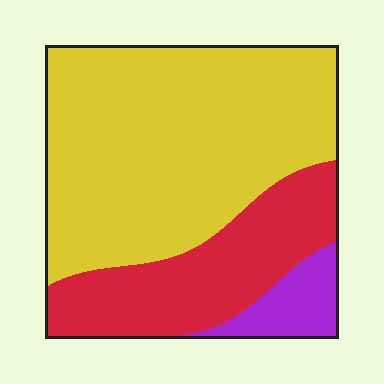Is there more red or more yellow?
Yellow.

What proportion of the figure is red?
Red covers roughly 30% of the figure.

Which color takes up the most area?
Yellow, at roughly 65%.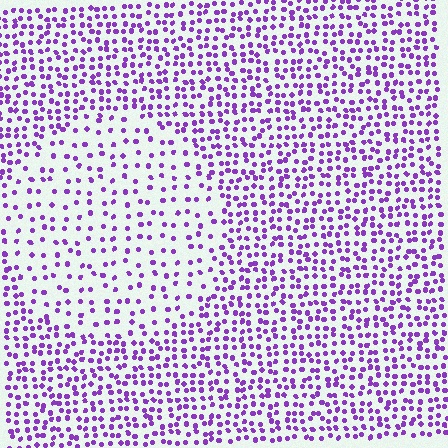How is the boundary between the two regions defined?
The boundary is defined by a change in element density (approximately 2.1x ratio). All elements are the same color, size, and shape.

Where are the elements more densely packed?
The elements are more densely packed outside the circle boundary.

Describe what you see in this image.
The image contains small purple elements arranged at two different densities. A circle-shaped region is visible where the elements are less densely packed than the surrounding area.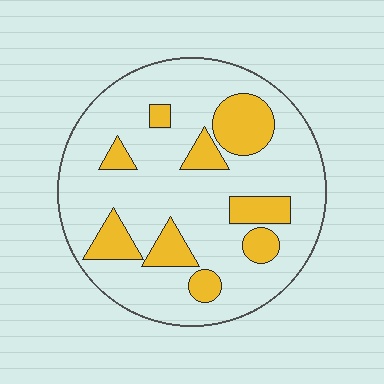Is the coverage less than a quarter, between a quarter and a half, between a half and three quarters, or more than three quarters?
Less than a quarter.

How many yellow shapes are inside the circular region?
9.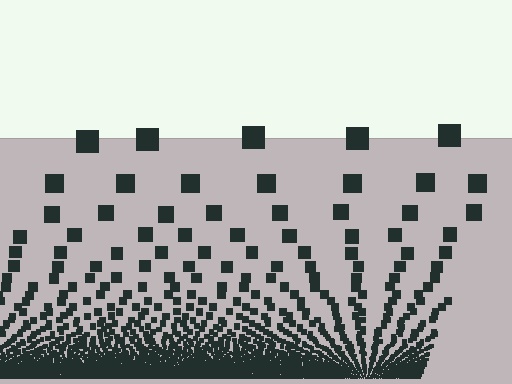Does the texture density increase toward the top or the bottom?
Density increases toward the bottom.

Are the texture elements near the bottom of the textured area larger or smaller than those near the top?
Smaller. The gradient is inverted — elements near the bottom are smaller and denser.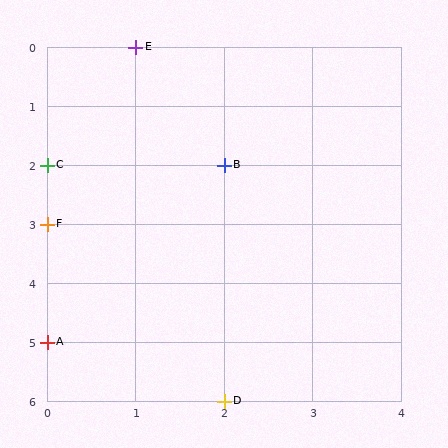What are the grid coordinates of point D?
Point D is at grid coordinates (2, 6).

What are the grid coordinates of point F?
Point F is at grid coordinates (0, 3).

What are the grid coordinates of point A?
Point A is at grid coordinates (0, 5).